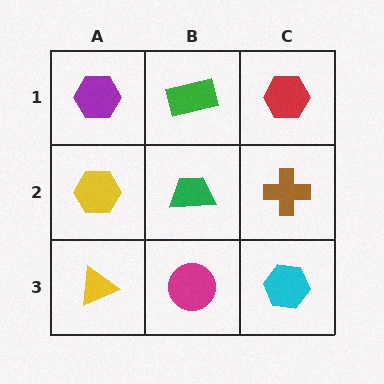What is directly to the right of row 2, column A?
A green trapezoid.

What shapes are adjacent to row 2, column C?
A red hexagon (row 1, column C), a cyan hexagon (row 3, column C), a green trapezoid (row 2, column B).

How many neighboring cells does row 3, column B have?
3.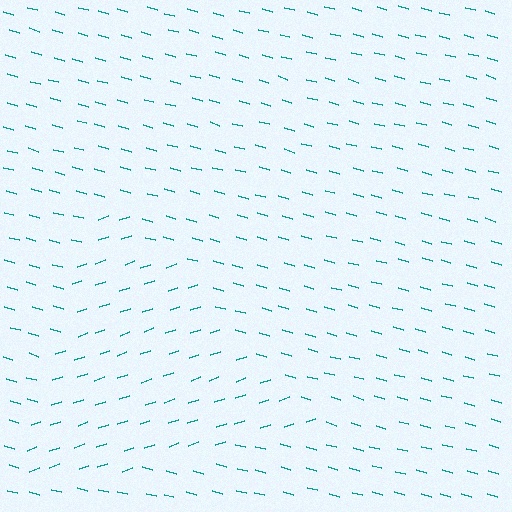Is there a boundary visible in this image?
Yes, there is a texture boundary formed by a change in line orientation.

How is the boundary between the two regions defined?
The boundary is defined purely by a change in line orientation (approximately 34 degrees difference). All lines are the same color and thickness.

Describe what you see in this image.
The image is filled with small teal line segments. A triangle region in the image has lines oriented differently from the surrounding lines, creating a visible texture boundary.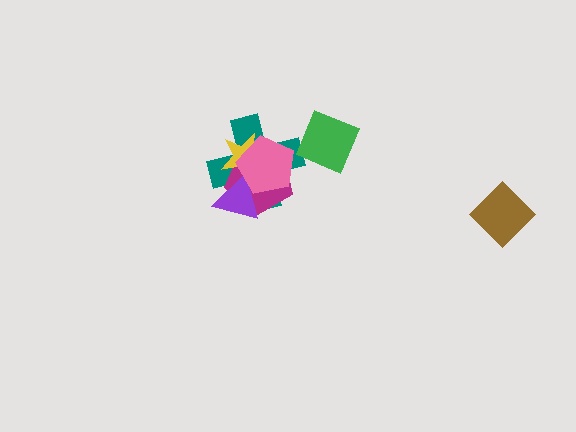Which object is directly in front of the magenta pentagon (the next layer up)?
The yellow star is directly in front of the magenta pentagon.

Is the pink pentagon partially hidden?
No, no other shape covers it.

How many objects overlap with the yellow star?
4 objects overlap with the yellow star.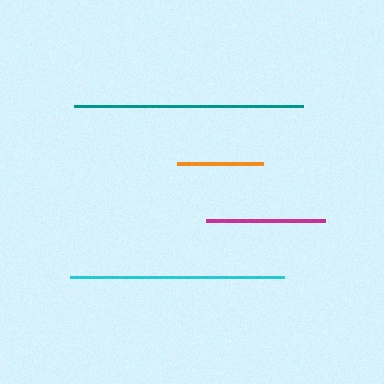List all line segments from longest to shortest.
From longest to shortest: teal, cyan, magenta, orange.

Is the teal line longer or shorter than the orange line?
The teal line is longer than the orange line.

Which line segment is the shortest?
The orange line is the shortest at approximately 87 pixels.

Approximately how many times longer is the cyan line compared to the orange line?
The cyan line is approximately 2.5 times the length of the orange line.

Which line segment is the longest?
The teal line is the longest at approximately 229 pixels.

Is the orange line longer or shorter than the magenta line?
The magenta line is longer than the orange line.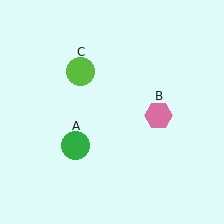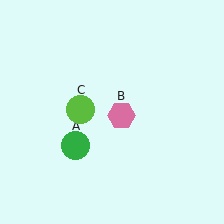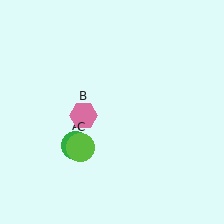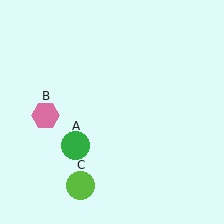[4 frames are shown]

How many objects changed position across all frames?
2 objects changed position: pink hexagon (object B), lime circle (object C).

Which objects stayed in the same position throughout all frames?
Green circle (object A) remained stationary.